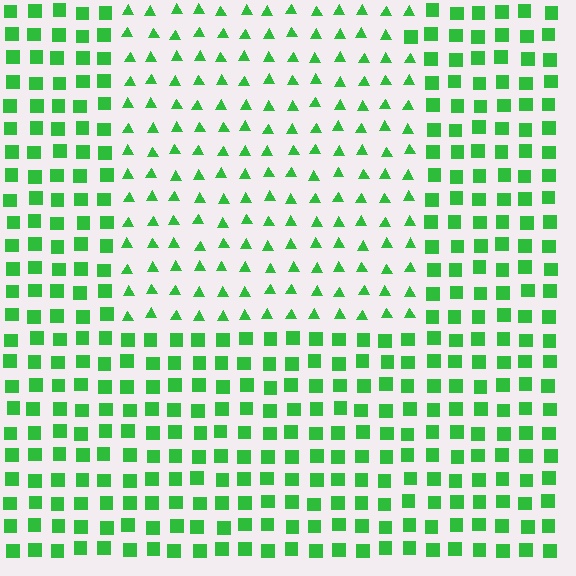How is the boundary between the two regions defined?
The boundary is defined by a change in element shape: triangles inside vs. squares outside. All elements share the same color and spacing.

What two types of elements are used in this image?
The image uses triangles inside the rectangle region and squares outside it.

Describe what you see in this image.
The image is filled with small green elements arranged in a uniform grid. A rectangle-shaped region contains triangles, while the surrounding area contains squares. The boundary is defined purely by the change in element shape.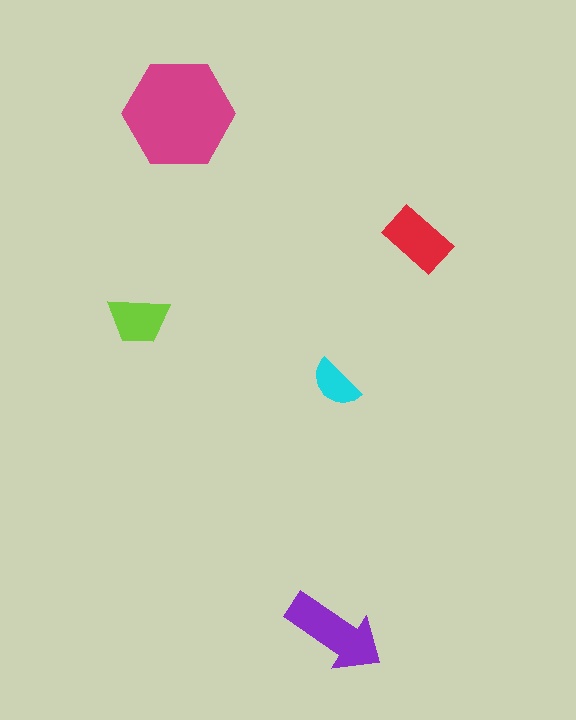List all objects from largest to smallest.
The magenta hexagon, the purple arrow, the red rectangle, the lime trapezoid, the cyan semicircle.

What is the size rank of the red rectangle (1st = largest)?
3rd.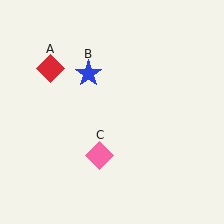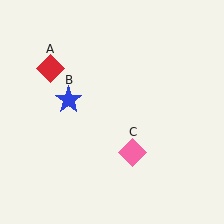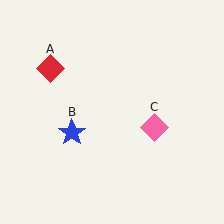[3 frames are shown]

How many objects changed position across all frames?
2 objects changed position: blue star (object B), pink diamond (object C).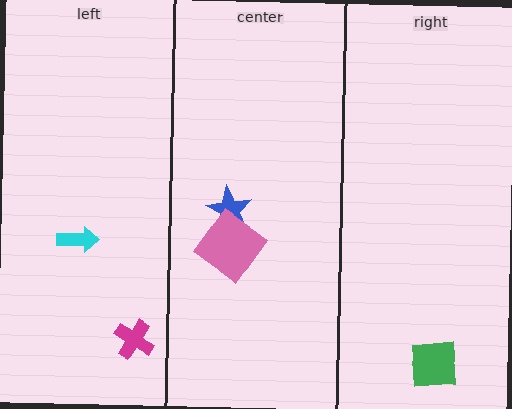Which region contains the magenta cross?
The left region.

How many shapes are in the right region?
1.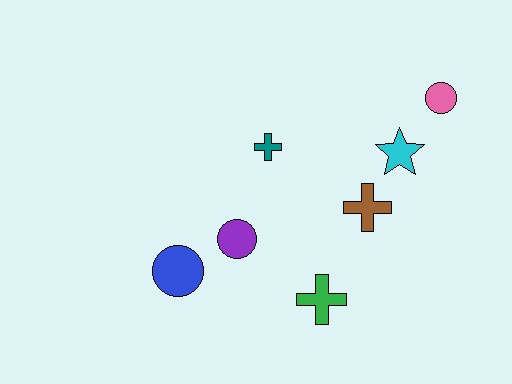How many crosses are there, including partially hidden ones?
There are 3 crosses.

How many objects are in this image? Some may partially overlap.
There are 7 objects.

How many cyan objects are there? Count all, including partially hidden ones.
There is 1 cyan object.